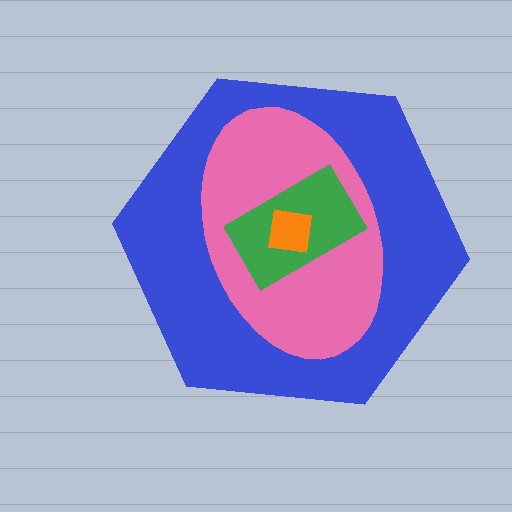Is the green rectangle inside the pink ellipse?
Yes.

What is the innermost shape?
The orange square.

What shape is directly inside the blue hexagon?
The pink ellipse.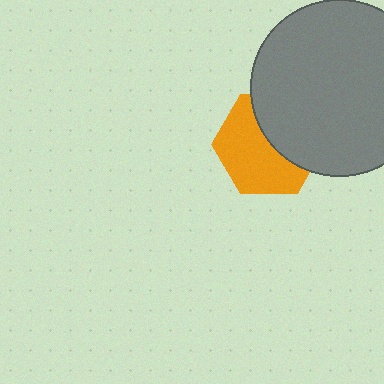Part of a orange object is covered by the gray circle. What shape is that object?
It is a hexagon.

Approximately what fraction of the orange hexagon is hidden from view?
Roughly 42% of the orange hexagon is hidden behind the gray circle.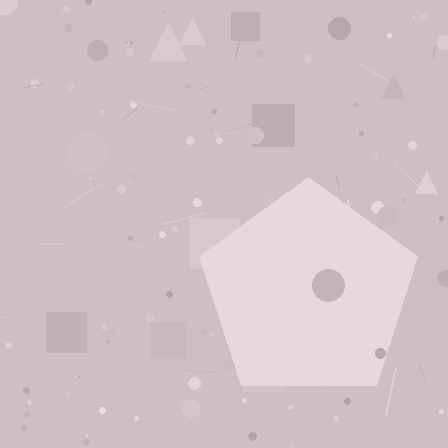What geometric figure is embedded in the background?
A pentagon is embedded in the background.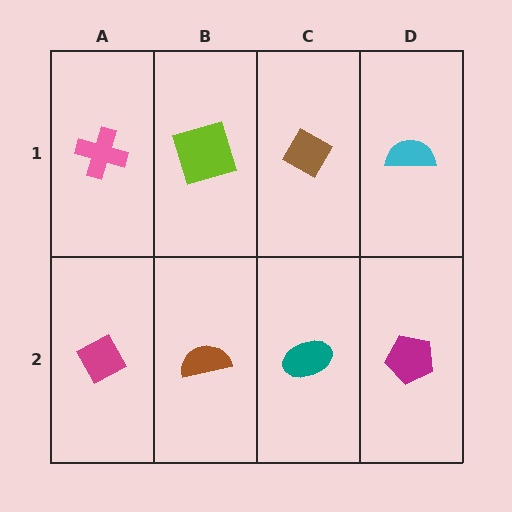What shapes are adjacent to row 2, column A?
A pink cross (row 1, column A), a brown semicircle (row 2, column B).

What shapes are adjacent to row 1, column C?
A teal ellipse (row 2, column C), a lime square (row 1, column B), a cyan semicircle (row 1, column D).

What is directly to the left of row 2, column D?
A teal ellipse.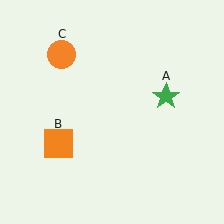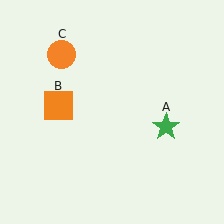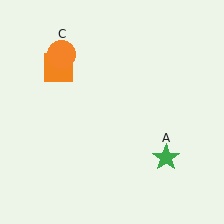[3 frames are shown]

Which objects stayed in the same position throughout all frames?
Orange circle (object C) remained stationary.